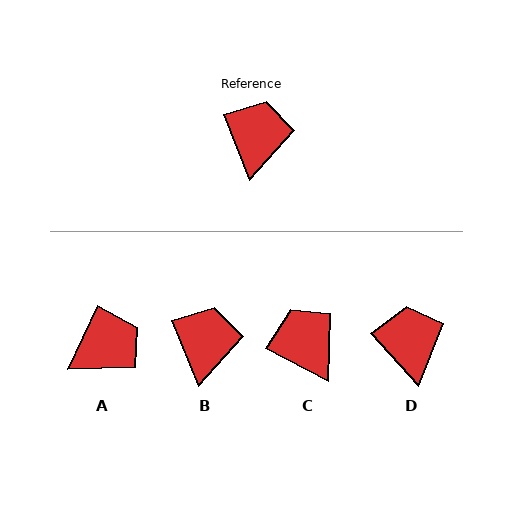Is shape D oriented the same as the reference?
No, it is off by about 20 degrees.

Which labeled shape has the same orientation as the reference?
B.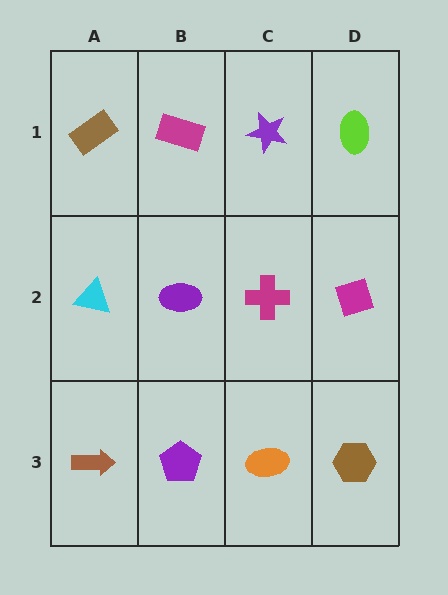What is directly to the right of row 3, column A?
A purple pentagon.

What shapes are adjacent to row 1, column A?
A cyan triangle (row 2, column A), a magenta rectangle (row 1, column B).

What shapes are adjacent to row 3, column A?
A cyan triangle (row 2, column A), a purple pentagon (row 3, column B).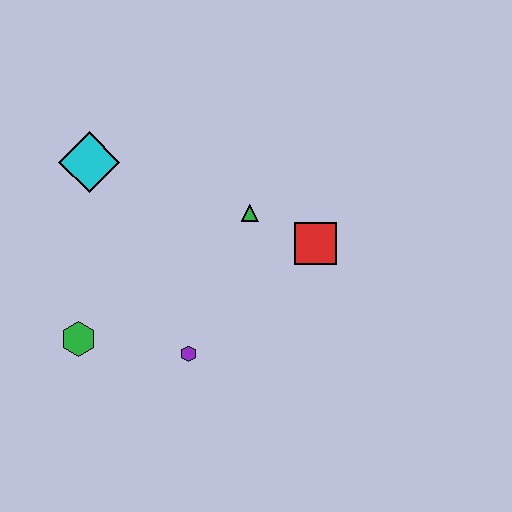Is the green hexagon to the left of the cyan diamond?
Yes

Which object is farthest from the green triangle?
The green hexagon is farthest from the green triangle.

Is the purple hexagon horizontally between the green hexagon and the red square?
Yes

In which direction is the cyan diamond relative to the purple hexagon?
The cyan diamond is above the purple hexagon.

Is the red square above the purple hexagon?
Yes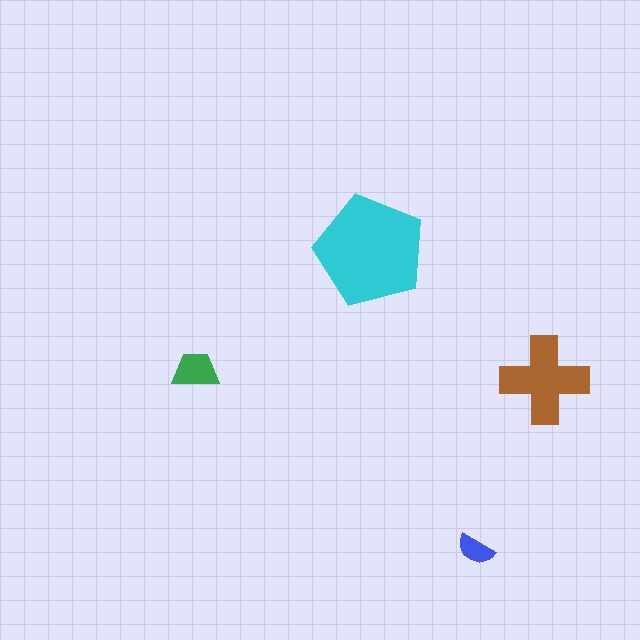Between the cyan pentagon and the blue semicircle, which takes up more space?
The cyan pentagon.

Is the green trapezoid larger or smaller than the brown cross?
Smaller.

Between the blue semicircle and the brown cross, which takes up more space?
The brown cross.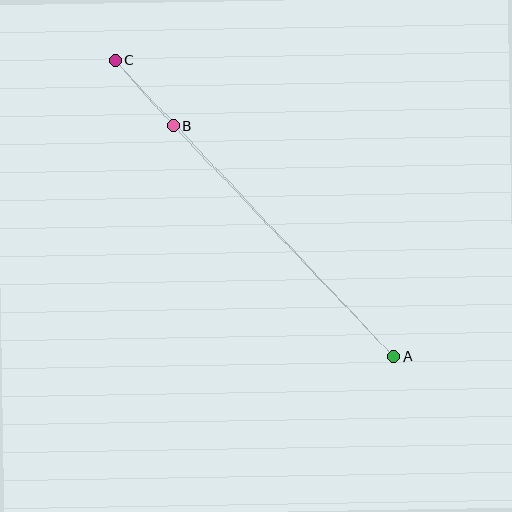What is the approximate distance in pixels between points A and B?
The distance between A and B is approximately 319 pixels.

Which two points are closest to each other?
Points B and C are closest to each other.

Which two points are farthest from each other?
Points A and C are farthest from each other.